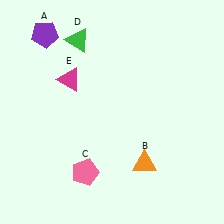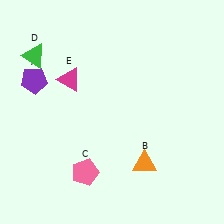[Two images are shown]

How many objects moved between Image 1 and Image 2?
2 objects moved between the two images.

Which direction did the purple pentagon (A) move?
The purple pentagon (A) moved down.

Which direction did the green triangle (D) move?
The green triangle (D) moved left.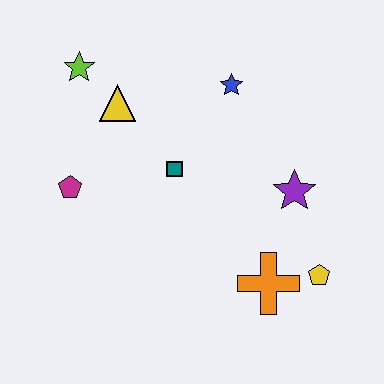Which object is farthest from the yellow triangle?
The yellow pentagon is farthest from the yellow triangle.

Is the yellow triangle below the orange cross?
No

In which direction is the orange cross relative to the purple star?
The orange cross is below the purple star.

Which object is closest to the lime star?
The yellow triangle is closest to the lime star.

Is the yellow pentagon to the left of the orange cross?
No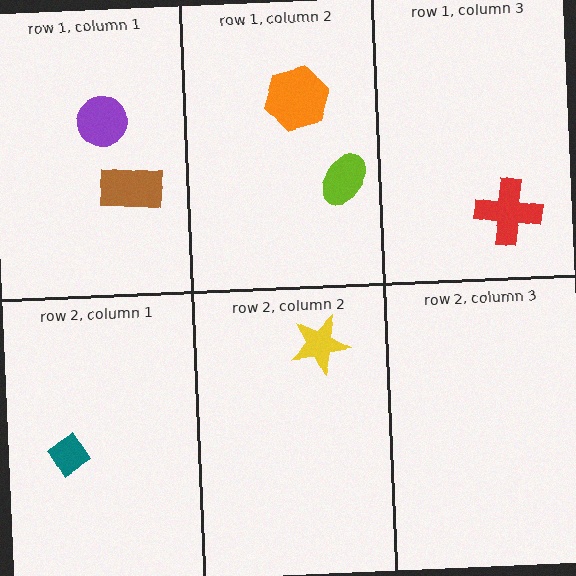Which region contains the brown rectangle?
The row 1, column 1 region.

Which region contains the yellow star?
The row 2, column 2 region.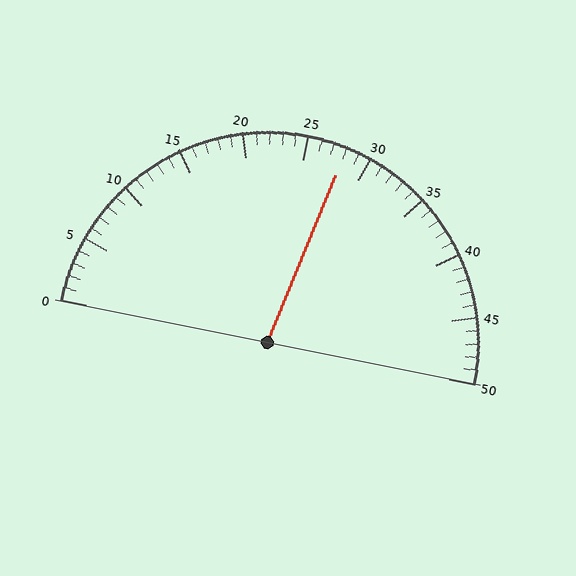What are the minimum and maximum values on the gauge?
The gauge ranges from 0 to 50.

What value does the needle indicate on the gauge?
The needle indicates approximately 28.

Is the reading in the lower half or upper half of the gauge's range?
The reading is in the upper half of the range (0 to 50).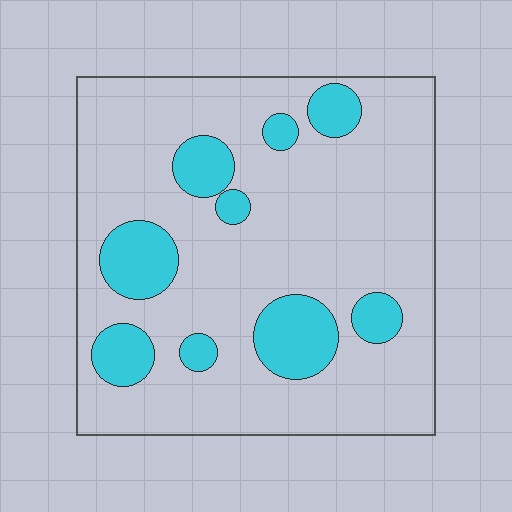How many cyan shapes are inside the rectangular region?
9.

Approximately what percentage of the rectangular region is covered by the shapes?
Approximately 20%.